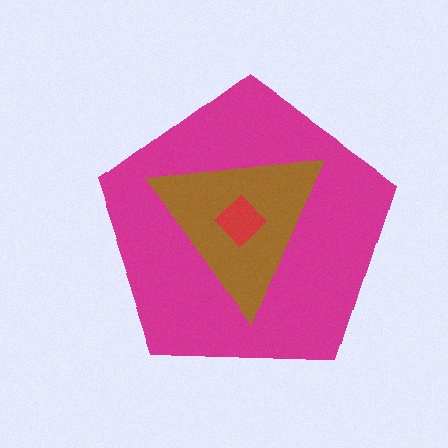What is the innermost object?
The red diamond.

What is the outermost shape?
The magenta pentagon.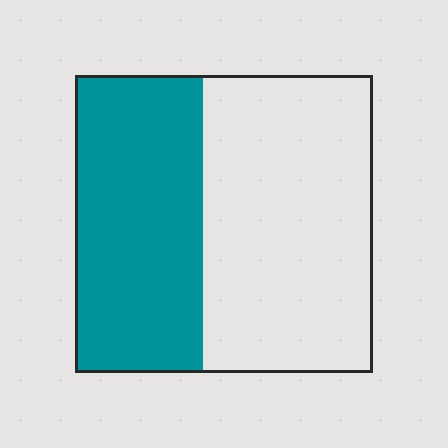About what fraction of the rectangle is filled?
About two fifths (2/5).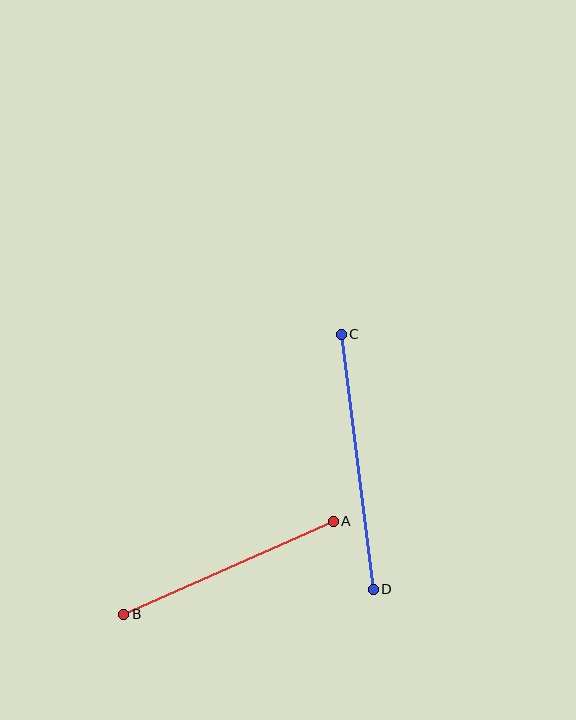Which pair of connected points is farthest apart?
Points C and D are farthest apart.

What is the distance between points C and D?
The distance is approximately 257 pixels.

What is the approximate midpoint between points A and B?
The midpoint is at approximately (229, 568) pixels.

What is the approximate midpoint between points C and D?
The midpoint is at approximately (357, 462) pixels.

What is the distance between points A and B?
The distance is approximately 229 pixels.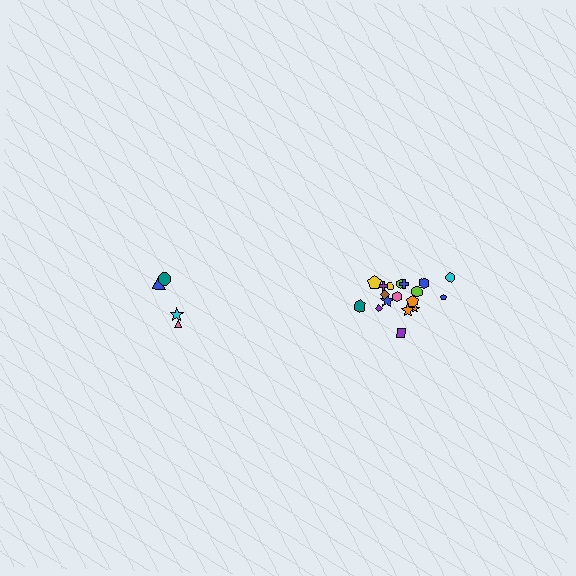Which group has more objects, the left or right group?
The right group.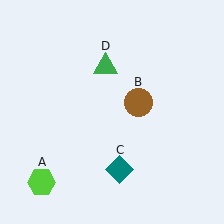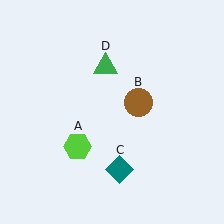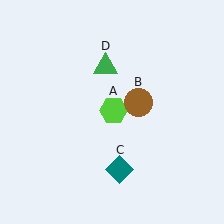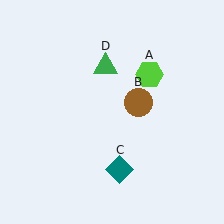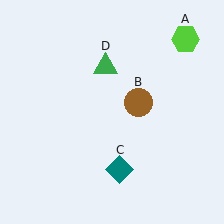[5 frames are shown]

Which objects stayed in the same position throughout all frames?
Brown circle (object B) and teal diamond (object C) and green triangle (object D) remained stationary.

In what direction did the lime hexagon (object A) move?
The lime hexagon (object A) moved up and to the right.